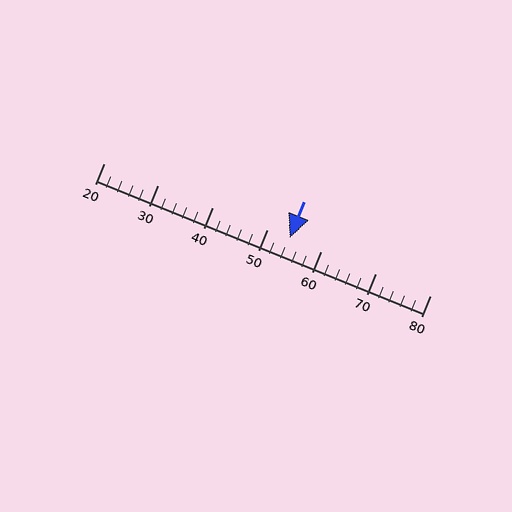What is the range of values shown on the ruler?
The ruler shows values from 20 to 80.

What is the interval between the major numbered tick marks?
The major tick marks are spaced 10 units apart.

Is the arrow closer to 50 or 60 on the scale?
The arrow is closer to 50.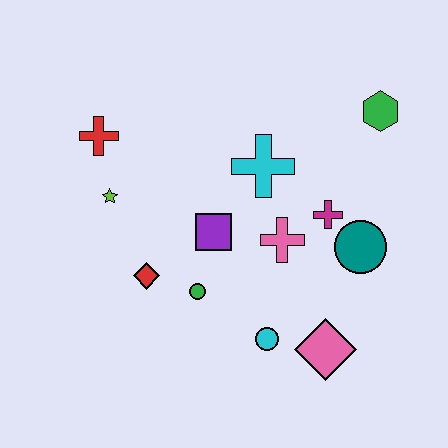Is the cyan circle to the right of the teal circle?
No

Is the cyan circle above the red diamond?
No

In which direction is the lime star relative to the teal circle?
The lime star is to the left of the teal circle.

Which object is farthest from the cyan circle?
The red cross is farthest from the cyan circle.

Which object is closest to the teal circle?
The magenta cross is closest to the teal circle.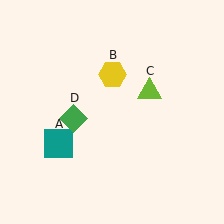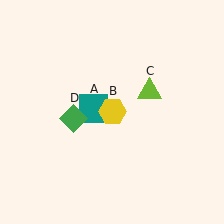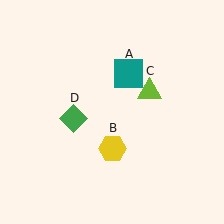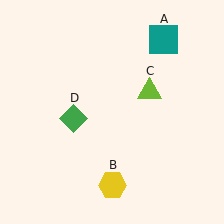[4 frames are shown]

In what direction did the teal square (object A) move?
The teal square (object A) moved up and to the right.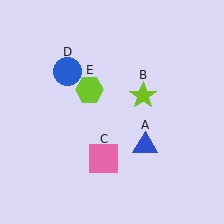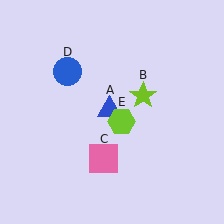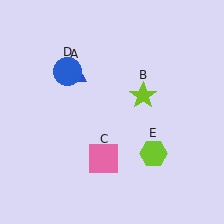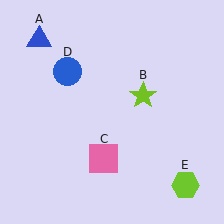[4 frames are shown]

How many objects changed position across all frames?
2 objects changed position: blue triangle (object A), lime hexagon (object E).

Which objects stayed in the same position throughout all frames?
Lime star (object B) and pink square (object C) and blue circle (object D) remained stationary.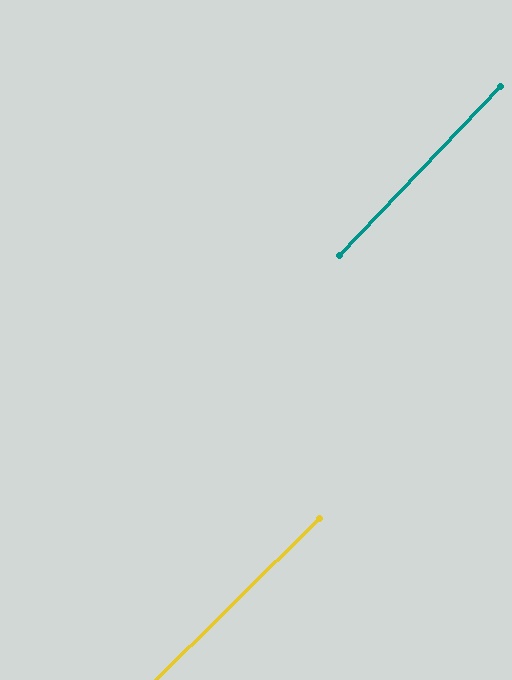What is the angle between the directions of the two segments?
Approximately 2 degrees.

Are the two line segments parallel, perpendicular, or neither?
Parallel — their directions differ by only 1.6°.